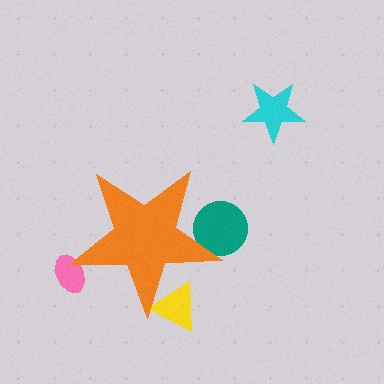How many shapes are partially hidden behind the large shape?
3 shapes are partially hidden.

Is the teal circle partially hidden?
Yes, the teal circle is partially hidden behind the orange star.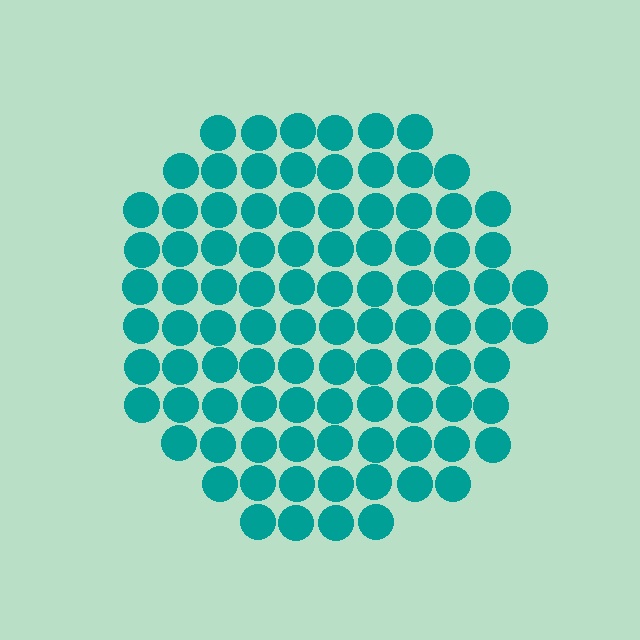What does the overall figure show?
The overall figure shows a circle.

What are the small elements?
The small elements are circles.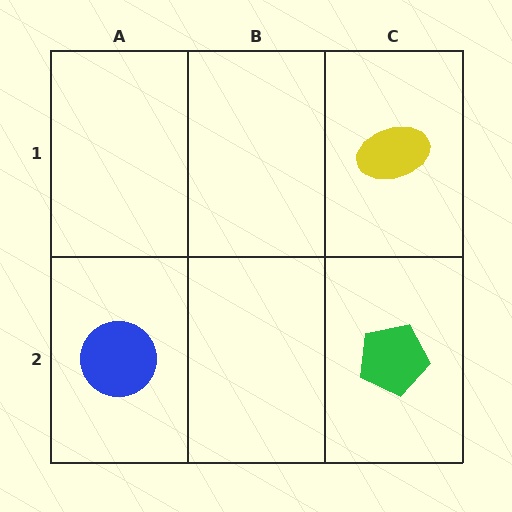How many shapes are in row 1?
1 shape.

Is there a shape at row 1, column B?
No, that cell is empty.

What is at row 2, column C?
A green pentagon.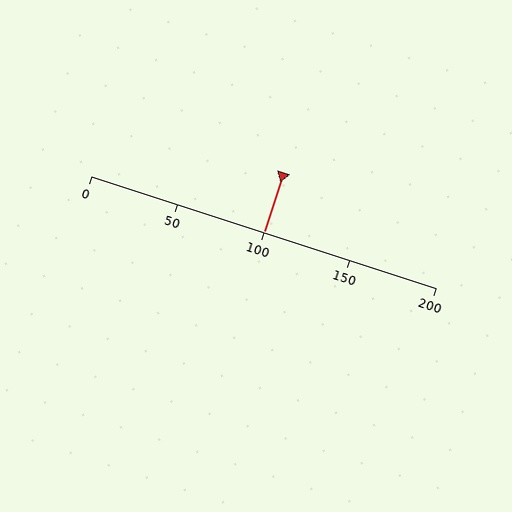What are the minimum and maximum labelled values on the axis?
The axis runs from 0 to 200.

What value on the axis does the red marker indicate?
The marker indicates approximately 100.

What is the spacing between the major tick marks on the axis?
The major ticks are spaced 50 apart.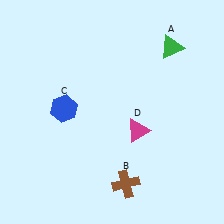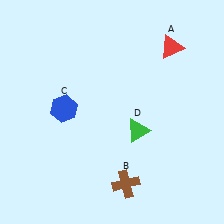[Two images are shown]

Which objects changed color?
A changed from green to red. D changed from magenta to green.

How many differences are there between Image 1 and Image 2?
There are 2 differences between the two images.